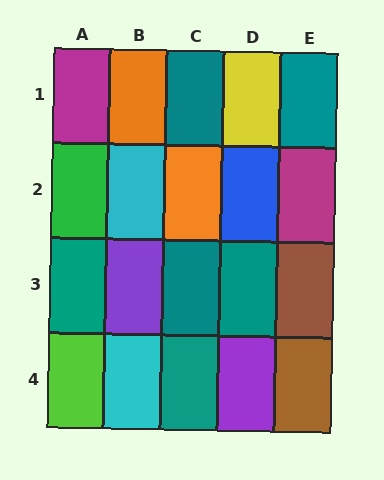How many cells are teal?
6 cells are teal.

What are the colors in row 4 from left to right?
Lime, cyan, teal, purple, brown.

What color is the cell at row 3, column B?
Purple.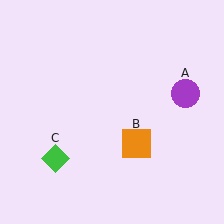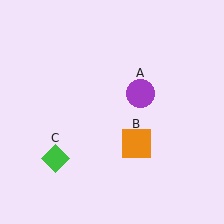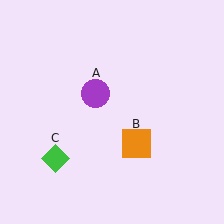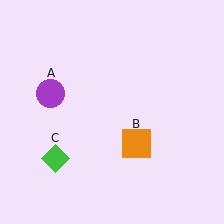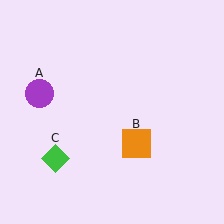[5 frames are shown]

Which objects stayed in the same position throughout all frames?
Orange square (object B) and green diamond (object C) remained stationary.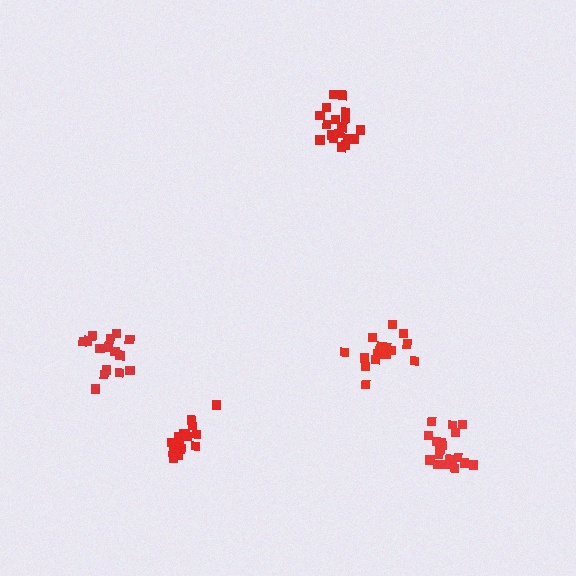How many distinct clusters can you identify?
There are 5 distinct clusters.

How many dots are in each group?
Group 1: 16 dots, Group 2: 15 dots, Group 3: 19 dots, Group 4: 19 dots, Group 5: 16 dots (85 total).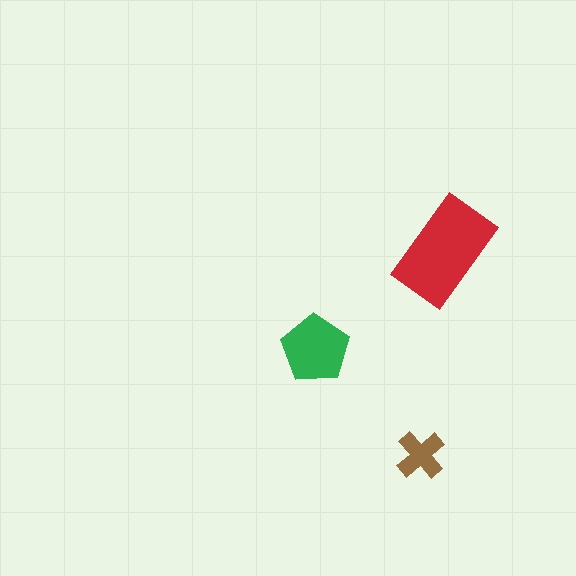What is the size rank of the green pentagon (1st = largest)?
2nd.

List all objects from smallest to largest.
The brown cross, the green pentagon, the red rectangle.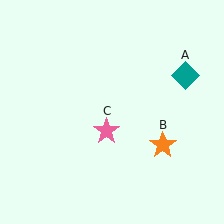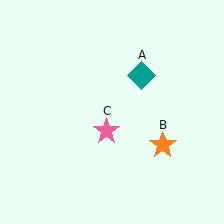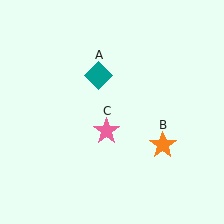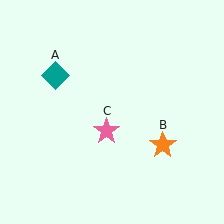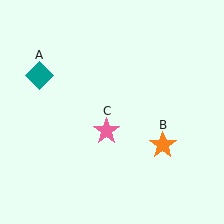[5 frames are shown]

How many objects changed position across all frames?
1 object changed position: teal diamond (object A).